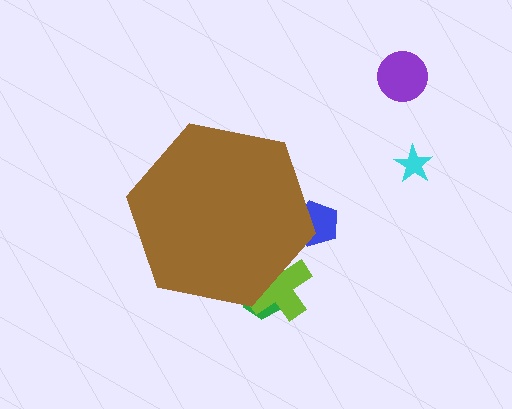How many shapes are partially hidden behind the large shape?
3 shapes are partially hidden.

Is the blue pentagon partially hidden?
Yes, the blue pentagon is partially hidden behind the brown hexagon.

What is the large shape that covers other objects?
A brown hexagon.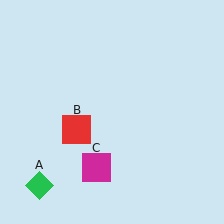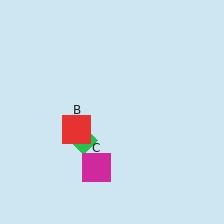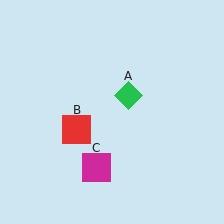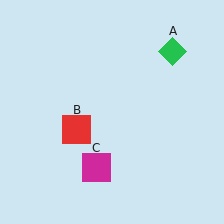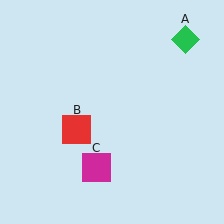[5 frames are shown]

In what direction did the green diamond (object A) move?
The green diamond (object A) moved up and to the right.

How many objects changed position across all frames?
1 object changed position: green diamond (object A).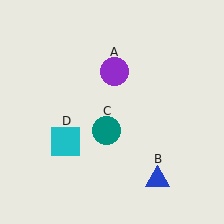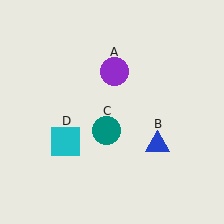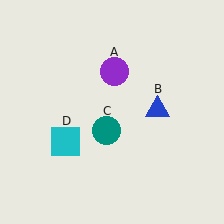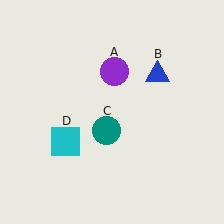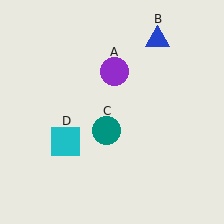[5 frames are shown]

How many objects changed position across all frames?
1 object changed position: blue triangle (object B).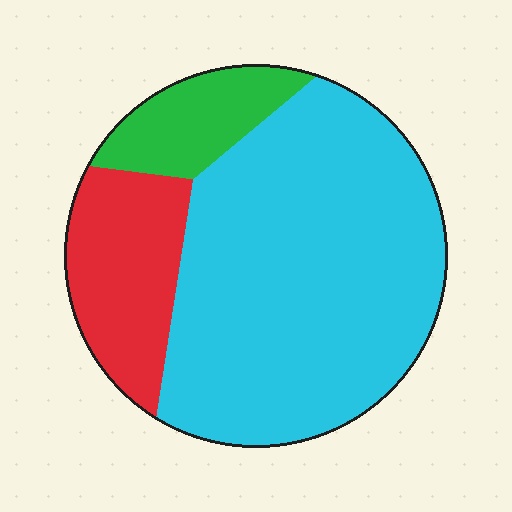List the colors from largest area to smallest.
From largest to smallest: cyan, red, green.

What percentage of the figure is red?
Red covers roughly 20% of the figure.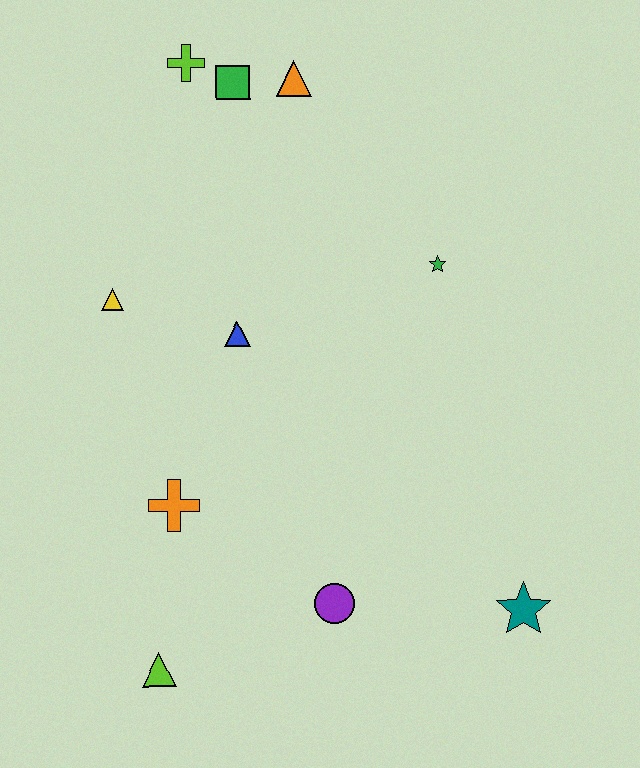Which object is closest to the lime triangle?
The orange cross is closest to the lime triangle.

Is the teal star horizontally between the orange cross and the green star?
No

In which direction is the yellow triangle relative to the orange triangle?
The yellow triangle is below the orange triangle.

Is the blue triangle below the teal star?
No